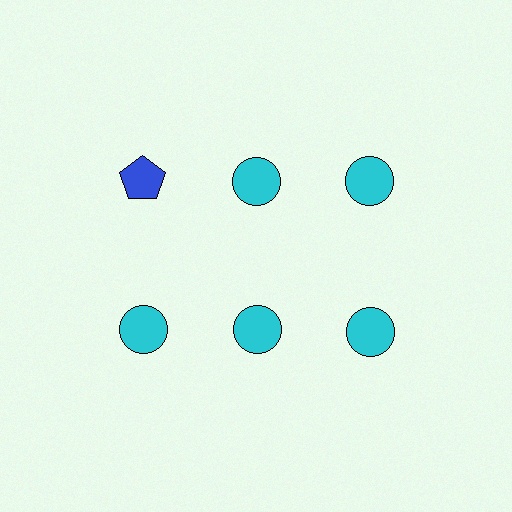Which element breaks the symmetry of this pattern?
The blue pentagon in the top row, leftmost column breaks the symmetry. All other shapes are cyan circles.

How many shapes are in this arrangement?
There are 6 shapes arranged in a grid pattern.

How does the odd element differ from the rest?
It differs in both color (blue instead of cyan) and shape (pentagon instead of circle).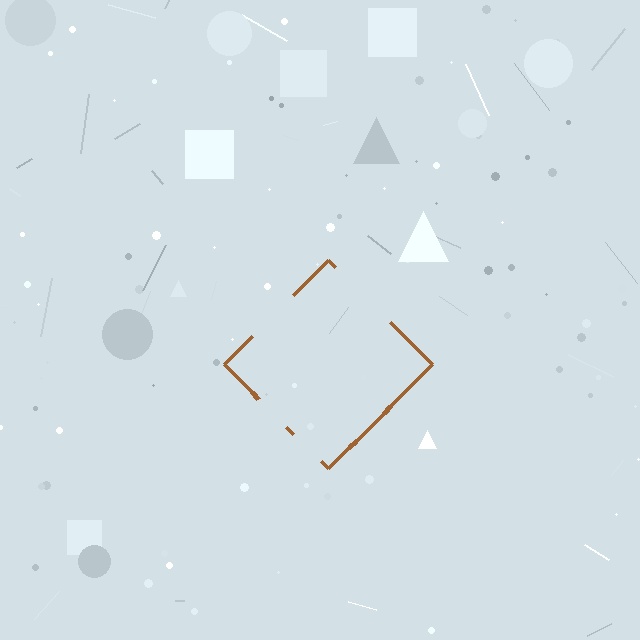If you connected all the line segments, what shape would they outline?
They would outline a diamond.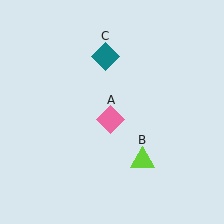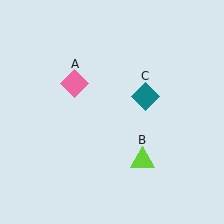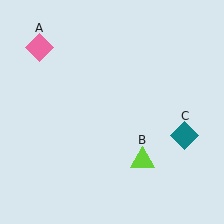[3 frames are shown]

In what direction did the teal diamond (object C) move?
The teal diamond (object C) moved down and to the right.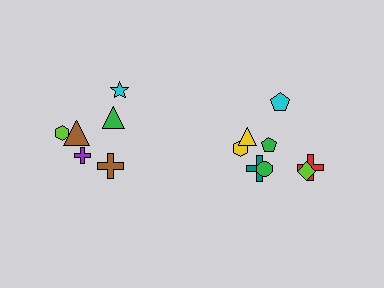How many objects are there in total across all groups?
There are 14 objects.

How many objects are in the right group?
There are 8 objects.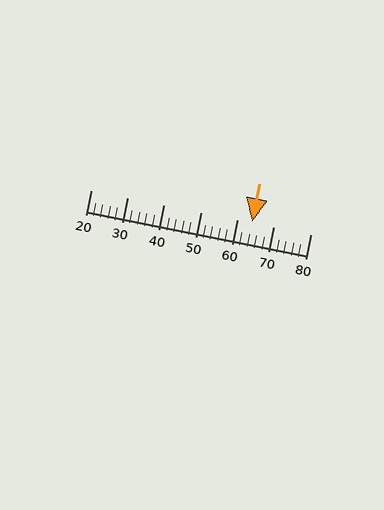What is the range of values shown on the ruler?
The ruler shows values from 20 to 80.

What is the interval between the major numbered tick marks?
The major tick marks are spaced 10 units apart.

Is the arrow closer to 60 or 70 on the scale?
The arrow is closer to 60.